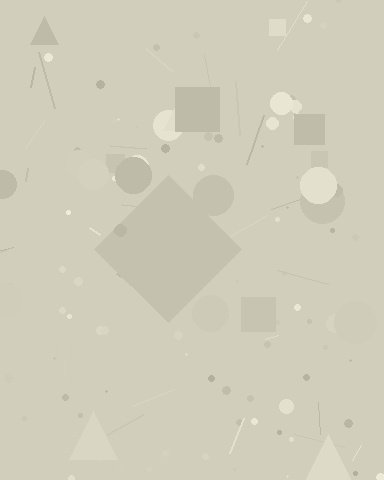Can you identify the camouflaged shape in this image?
The camouflaged shape is a diamond.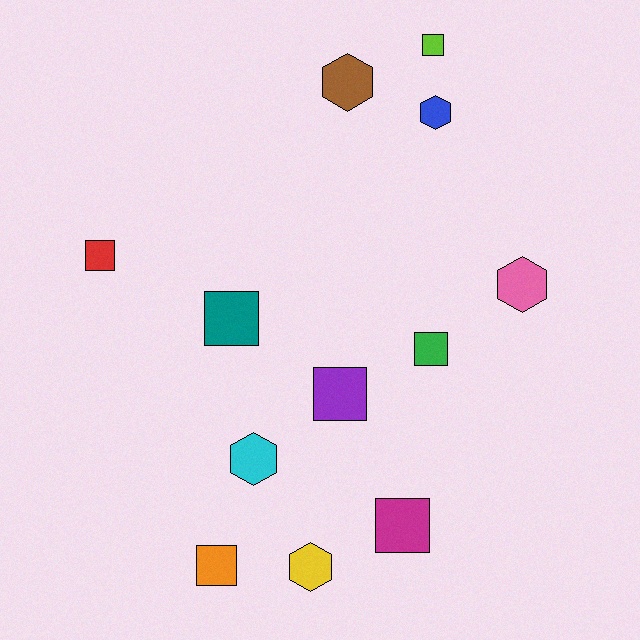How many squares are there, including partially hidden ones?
There are 7 squares.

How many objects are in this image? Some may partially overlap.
There are 12 objects.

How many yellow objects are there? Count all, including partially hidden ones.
There is 1 yellow object.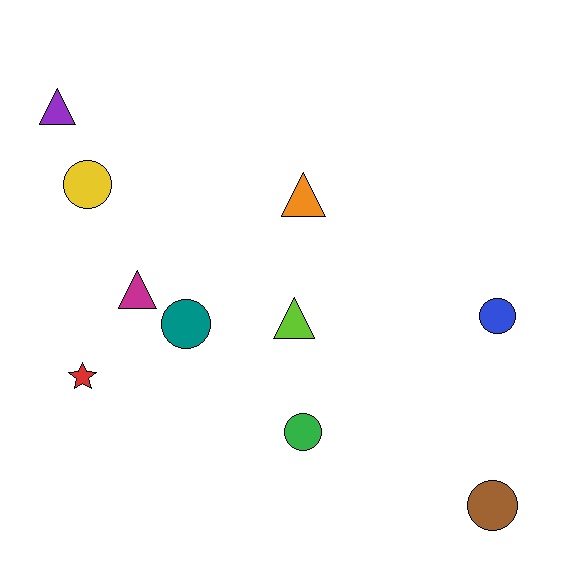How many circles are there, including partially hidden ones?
There are 5 circles.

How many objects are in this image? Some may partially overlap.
There are 10 objects.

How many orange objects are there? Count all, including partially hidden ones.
There is 1 orange object.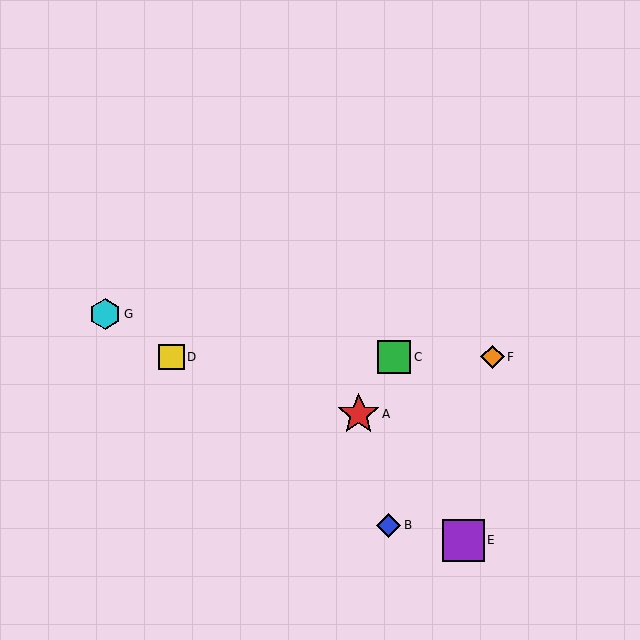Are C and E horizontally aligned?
No, C is at y≈357 and E is at y≈540.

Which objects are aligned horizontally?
Objects C, D, F are aligned horizontally.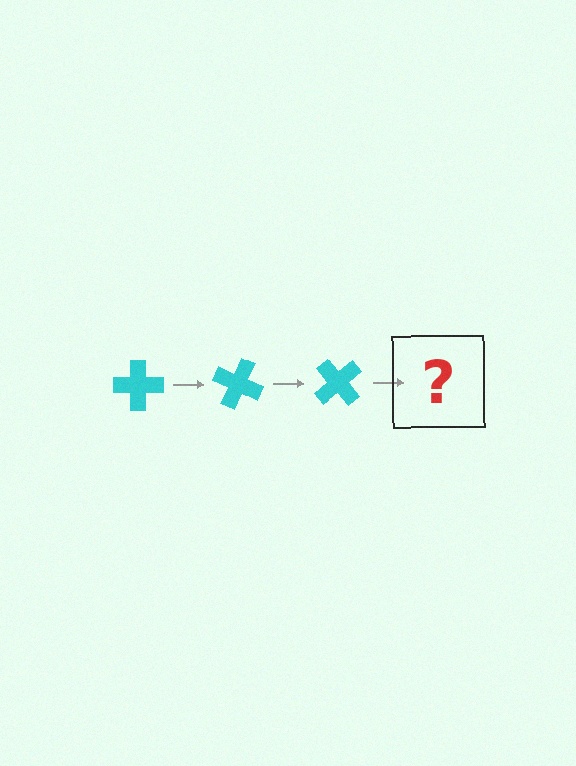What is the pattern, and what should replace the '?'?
The pattern is that the cross rotates 25 degrees each step. The '?' should be a cyan cross rotated 75 degrees.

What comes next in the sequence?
The next element should be a cyan cross rotated 75 degrees.